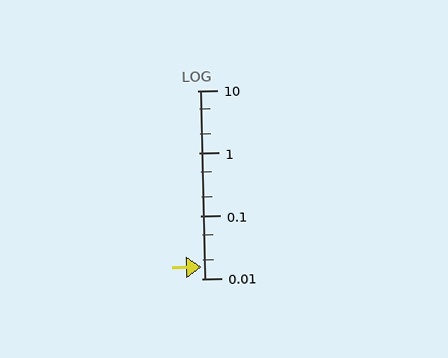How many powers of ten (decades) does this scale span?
The scale spans 3 decades, from 0.01 to 10.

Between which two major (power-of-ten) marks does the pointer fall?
The pointer is between 0.01 and 0.1.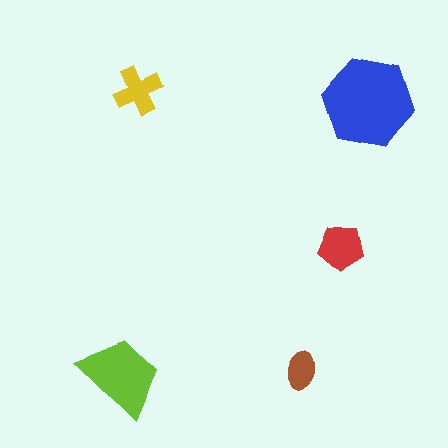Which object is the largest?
The blue hexagon.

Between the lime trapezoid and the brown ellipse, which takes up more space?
The lime trapezoid.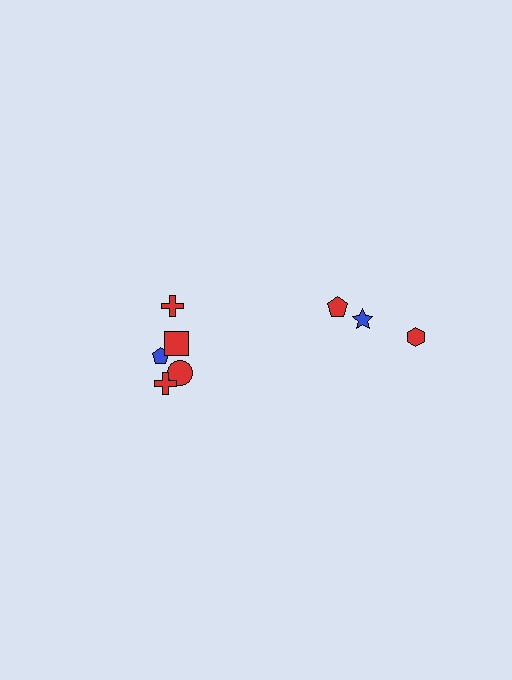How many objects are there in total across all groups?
There are 8 objects.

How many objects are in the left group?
There are 5 objects.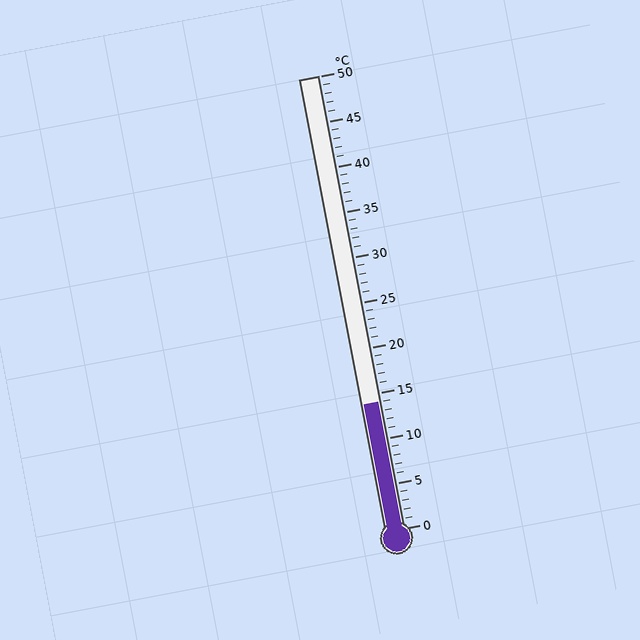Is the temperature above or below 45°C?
The temperature is below 45°C.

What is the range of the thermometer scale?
The thermometer scale ranges from 0°C to 50°C.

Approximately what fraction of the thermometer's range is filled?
The thermometer is filled to approximately 30% of its range.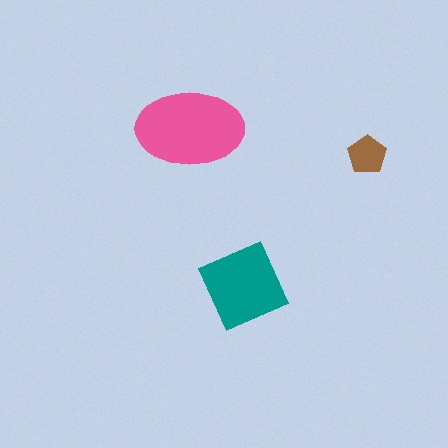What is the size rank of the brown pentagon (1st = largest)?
3rd.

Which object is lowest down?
The teal diamond is bottommost.